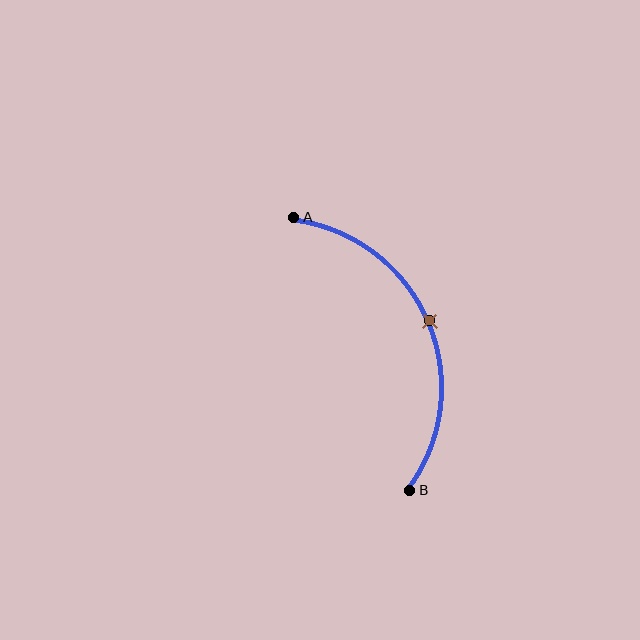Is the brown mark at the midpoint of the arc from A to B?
Yes. The brown mark lies on the arc at equal arc-length from both A and B — it is the arc midpoint.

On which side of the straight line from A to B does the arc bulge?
The arc bulges to the right of the straight line connecting A and B.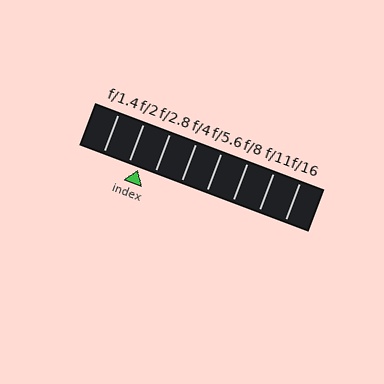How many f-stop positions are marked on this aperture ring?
There are 8 f-stop positions marked.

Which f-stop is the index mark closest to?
The index mark is closest to f/2.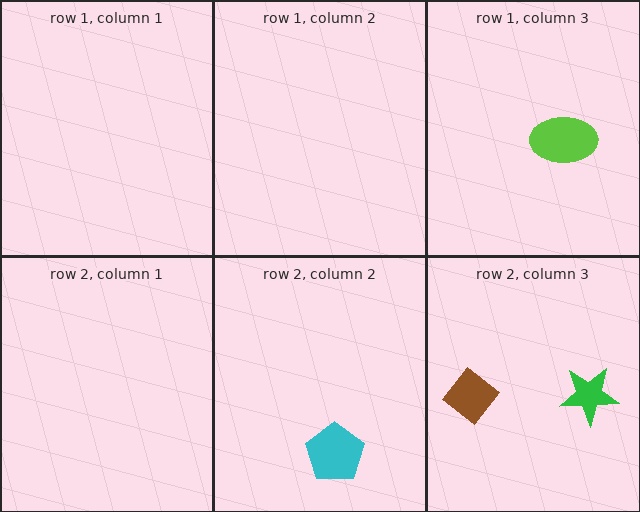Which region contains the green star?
The row 2, column 3 region.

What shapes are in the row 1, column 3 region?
The lime ellipse.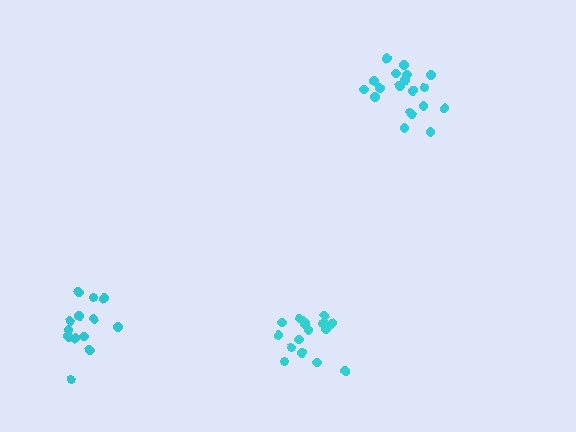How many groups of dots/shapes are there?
There are 3 groups.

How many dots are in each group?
Group 1: 16 dots, Group 2: 14 dots, Group 3: 19 dots (49 total).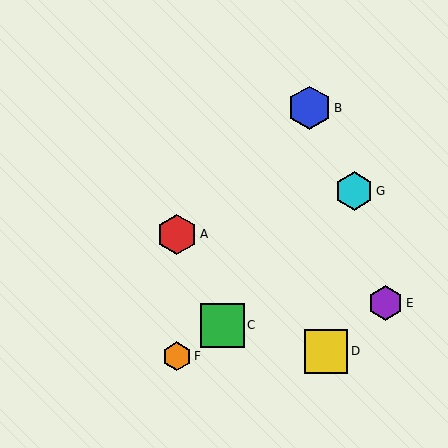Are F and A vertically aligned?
Yes, both are at x≈177.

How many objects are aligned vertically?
2 objects (A, F) are aligned vertically.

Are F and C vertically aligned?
No, F is at x≈177 and C is at x≈223.